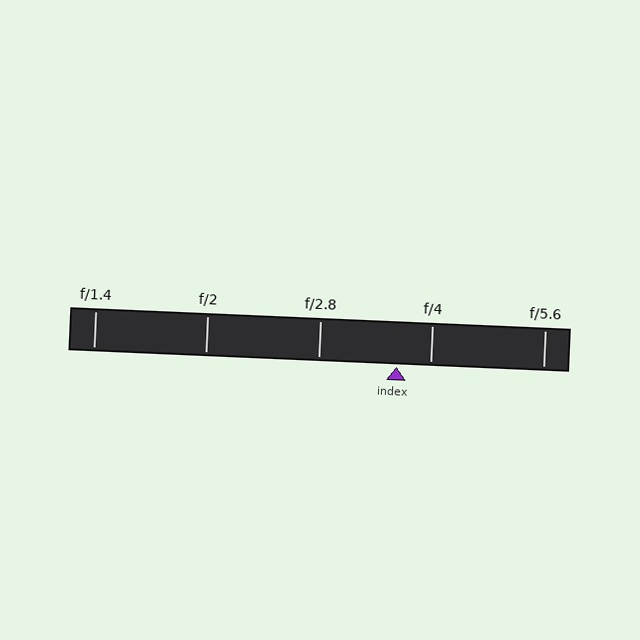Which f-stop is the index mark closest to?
The index mark is closest to f/4.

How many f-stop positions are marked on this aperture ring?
There are 5 f-stop positions marked.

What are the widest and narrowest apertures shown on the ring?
The widest aperture shown is f/1.4 and the narrowest is f/5.6.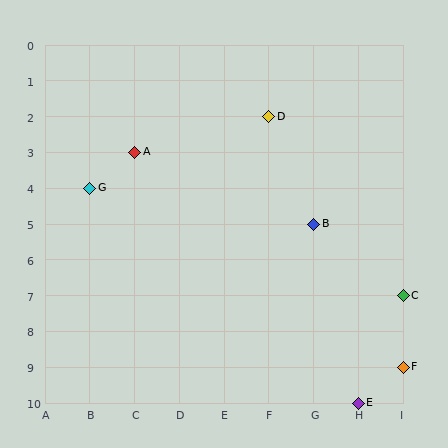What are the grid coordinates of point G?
Point G is at grid coordinates (B, 4).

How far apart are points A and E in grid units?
Points A and E are 5 columns and 7 rows apart (about 8.6 grid units diagonally).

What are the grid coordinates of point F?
Point F is at grid coordinates (I, 9).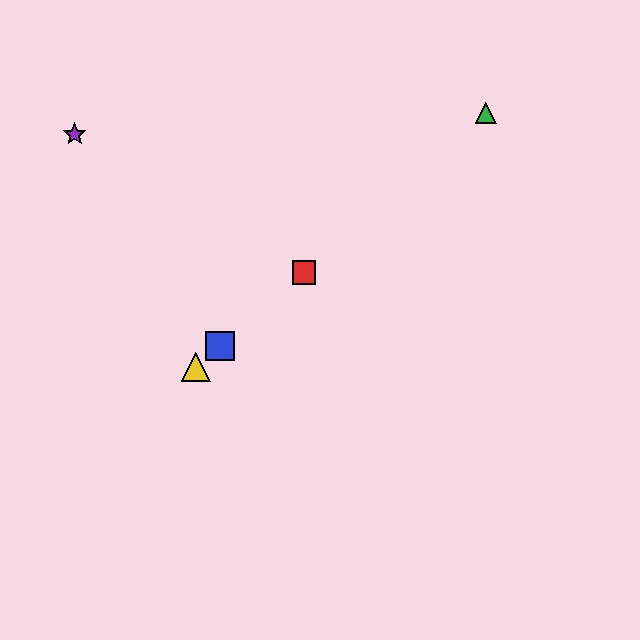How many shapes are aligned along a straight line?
4 shapes (the red square, the blue square, the green triangle, the yellow triangle) are aligned along a straight line.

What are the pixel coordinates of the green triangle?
The green triangle is at (486, 113).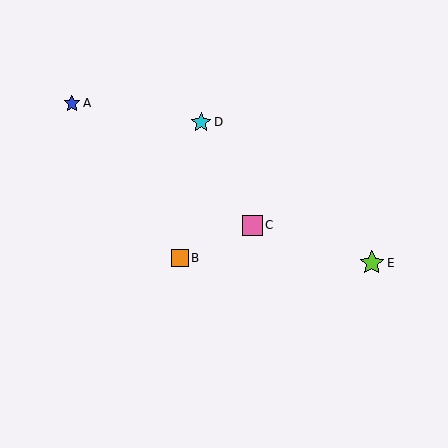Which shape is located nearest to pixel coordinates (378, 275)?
The lime star (labeled E) at (372, 263) is nearest to that location.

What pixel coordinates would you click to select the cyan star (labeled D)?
Click at (201, 122) to select the cyan star D.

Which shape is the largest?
The lime star (labeled E) is the largest.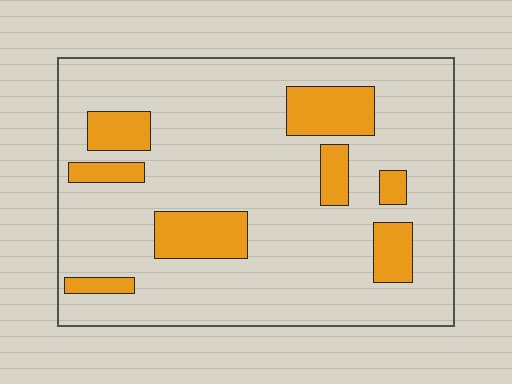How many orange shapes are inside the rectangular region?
8.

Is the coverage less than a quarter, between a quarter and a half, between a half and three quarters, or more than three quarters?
Less than a quarter.